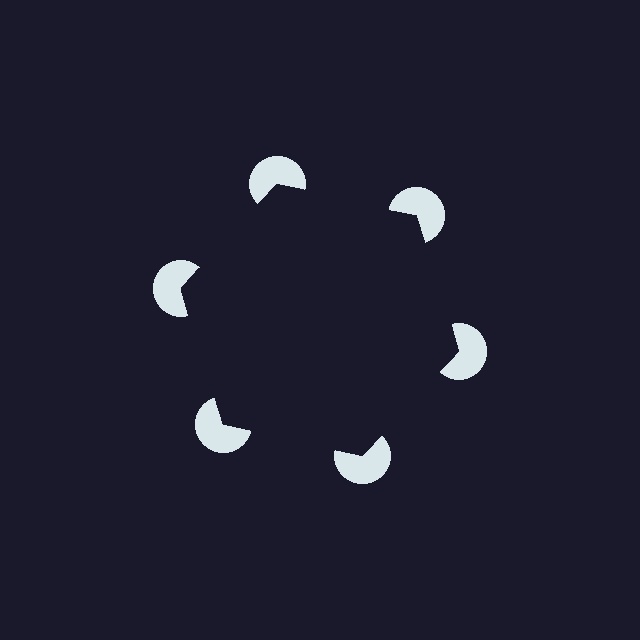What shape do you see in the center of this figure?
An illusory hexagon — its edges are inferred from the aligned wedge cuts in the pac-man discs, not physically drawn.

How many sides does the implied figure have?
6 sides.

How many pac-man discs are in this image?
There are 6 — one at each vertex of the illusory hexagon.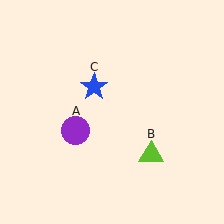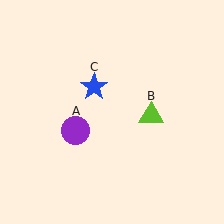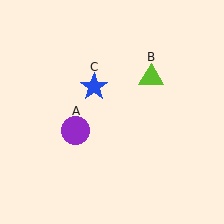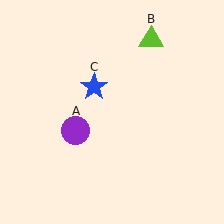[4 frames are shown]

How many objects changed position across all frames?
1 object changed position: lime triangle (object B).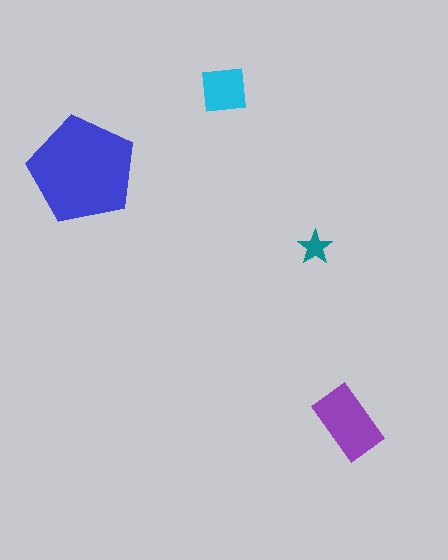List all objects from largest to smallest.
The blue pentagon, the purple rectangle, the cyan square, the teal star.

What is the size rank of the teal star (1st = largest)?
4th.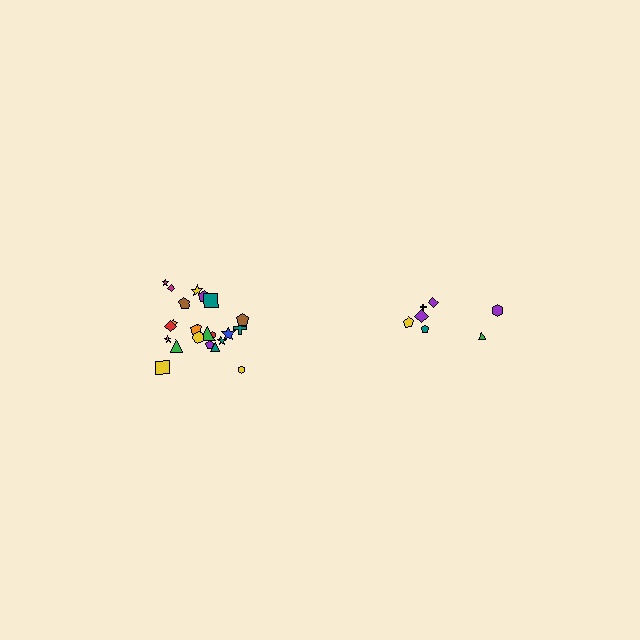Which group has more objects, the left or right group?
The left group.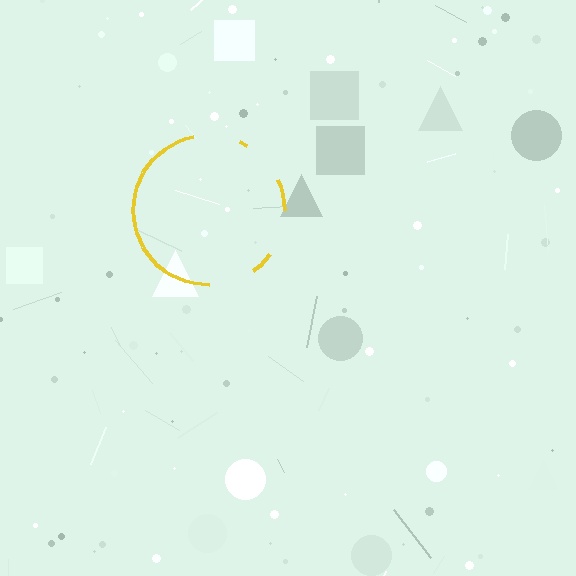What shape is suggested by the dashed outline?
The dashed outline suggests a circle.